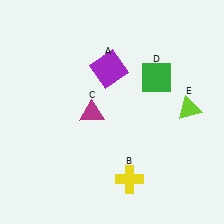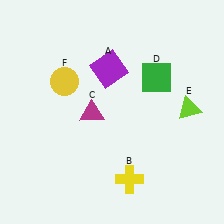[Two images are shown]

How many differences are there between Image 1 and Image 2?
There is 1 difference between the two images.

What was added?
A yellow circle (F) was added in Image 2.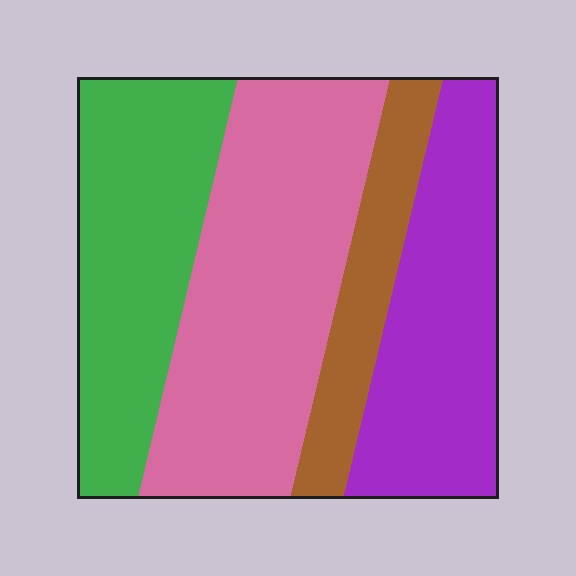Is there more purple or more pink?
Pink.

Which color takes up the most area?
Pink, at roughly 35%.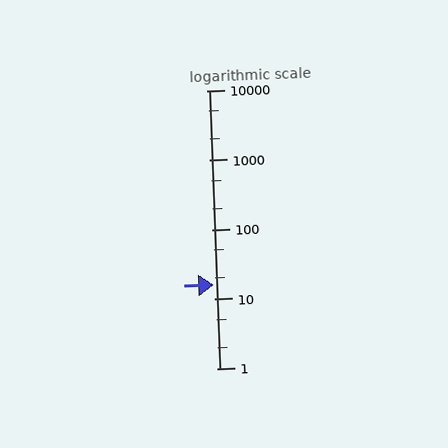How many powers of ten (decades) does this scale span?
The scale spans 4 decades, from 1 to 10000.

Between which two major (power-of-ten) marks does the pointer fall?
The pointer is between 10 and 100.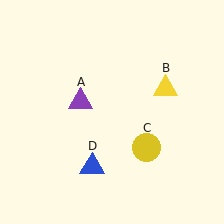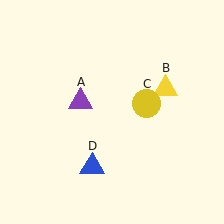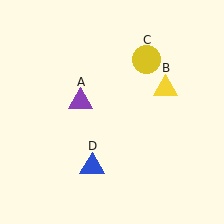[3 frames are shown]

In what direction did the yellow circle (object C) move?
The yellow circle (object C) moved up.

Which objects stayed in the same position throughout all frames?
Purple triangle (object A) and yellow triangle (object B) and blue triangle (object D) remained stationary.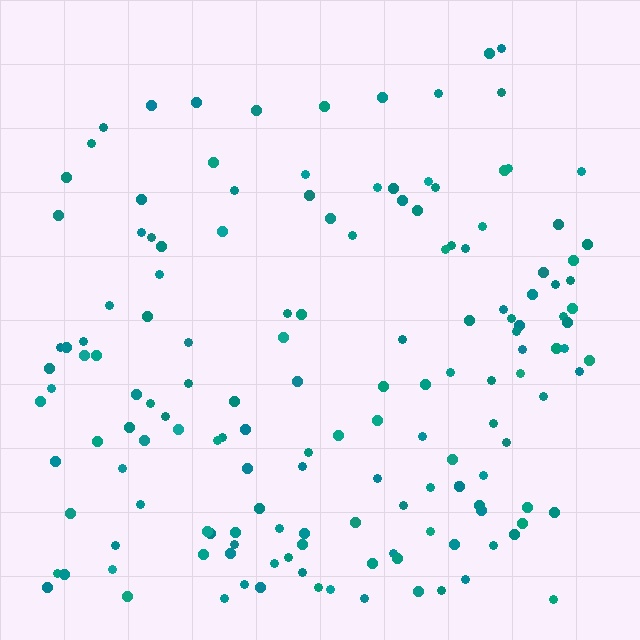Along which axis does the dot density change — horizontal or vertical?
Vertical.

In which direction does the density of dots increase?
From top to bottom, with the bottom side densest.